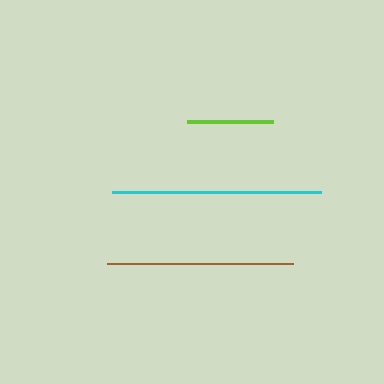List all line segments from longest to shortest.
From longest to shortest: cyan, brown, lime.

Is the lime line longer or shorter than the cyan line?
The cyan line is longer than the lime line.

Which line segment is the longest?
The cyan line is the longest at approximately 209 pixels.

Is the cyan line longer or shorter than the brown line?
The cyan line is longer than the brown line.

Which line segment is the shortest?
The lime line is the shortest at approximately 85 pixels.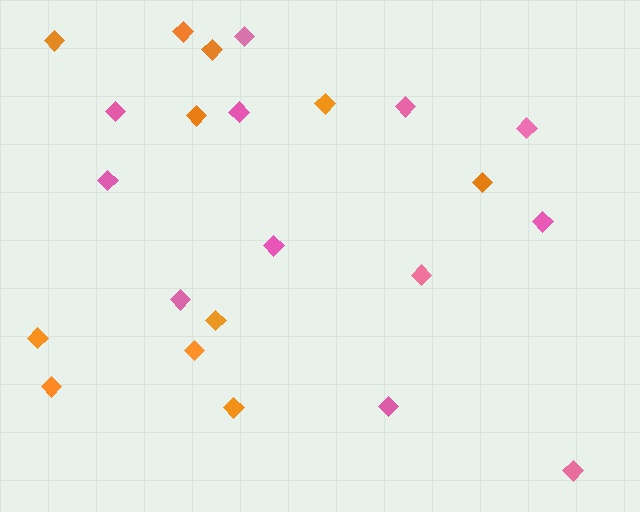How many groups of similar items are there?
There are 2 groups: one group of pink diamonds (12) and one group of orange diamonds (11).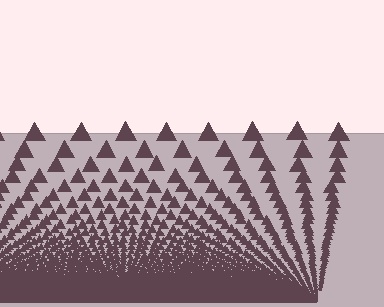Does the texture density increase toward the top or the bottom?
Density increases toward the bottom.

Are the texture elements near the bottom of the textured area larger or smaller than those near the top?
Smaller. The gradient is inverted — elements near the bottom are smaller and denser.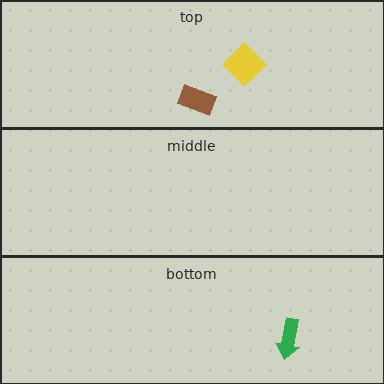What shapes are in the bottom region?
The green arrow.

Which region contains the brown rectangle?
The top region.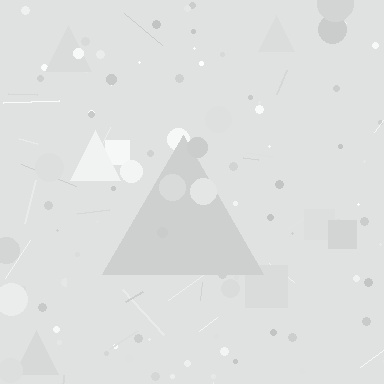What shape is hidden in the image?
A triangle is hidden in the image.